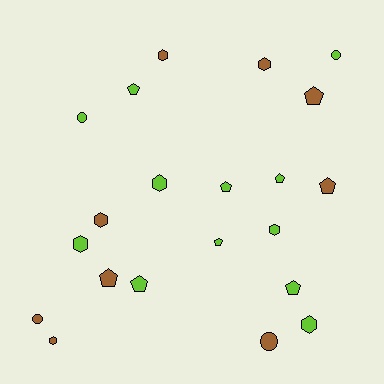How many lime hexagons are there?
There are 4 lime hexagons.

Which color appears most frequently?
Lime, with 12 objects.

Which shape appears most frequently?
Pentagon, with 9 objects.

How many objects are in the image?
There are 21 objects.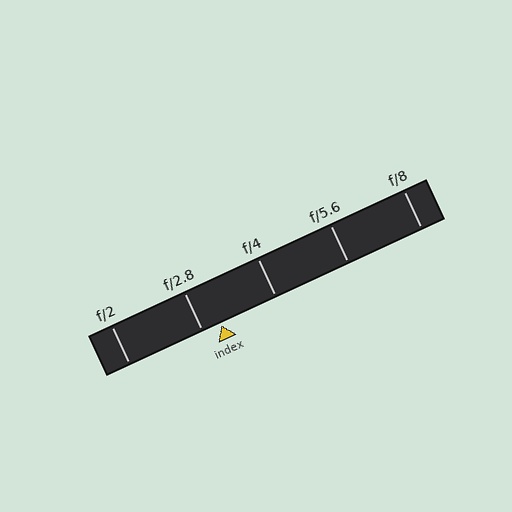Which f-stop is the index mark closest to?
The index mark is closest to f/2.8.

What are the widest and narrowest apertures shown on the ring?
The widest aperture shown is f/2 and the narrowest is f/8.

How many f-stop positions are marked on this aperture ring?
There are 5 f-stop positions marked.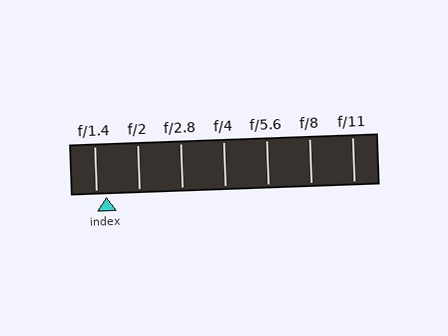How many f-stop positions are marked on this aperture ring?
There are 7 f-stop positions marked.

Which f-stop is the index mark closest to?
The index mark is closest to f/1.4.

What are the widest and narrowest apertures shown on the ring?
The widest aperture shown is f/1.4 and the narrowest is f/11.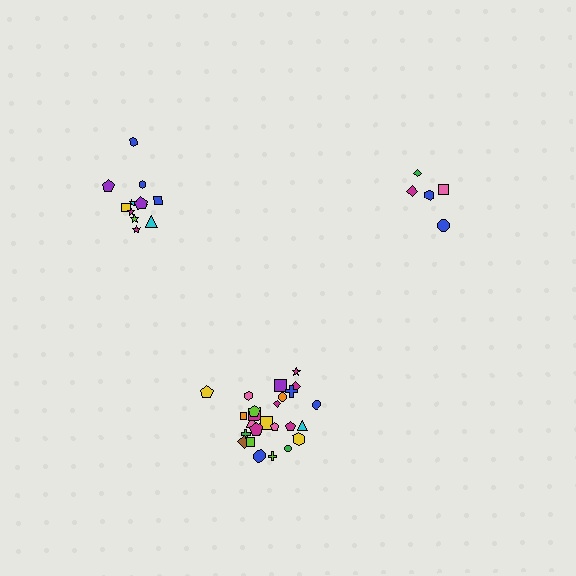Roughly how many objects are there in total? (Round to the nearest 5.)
Roughly 40 objects in total.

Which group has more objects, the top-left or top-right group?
The top-left group.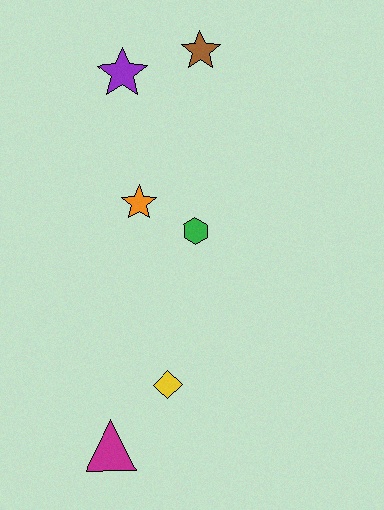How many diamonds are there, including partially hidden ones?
There is 1 diamond.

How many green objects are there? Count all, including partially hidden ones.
There is 1 green object.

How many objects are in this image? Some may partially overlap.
There are 6 objects.